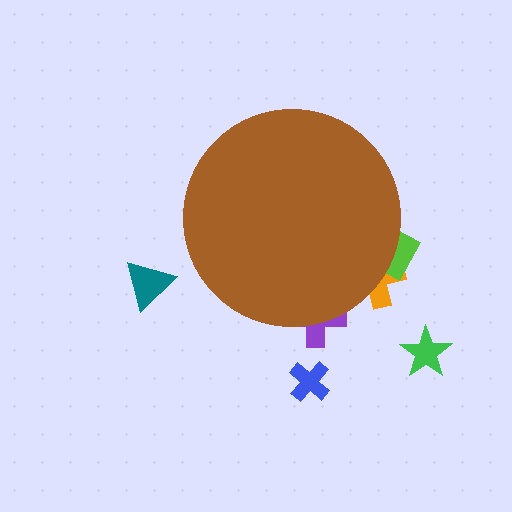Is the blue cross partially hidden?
No, the blue cross is fully visible.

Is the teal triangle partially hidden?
No, the teal triangle is fully visible.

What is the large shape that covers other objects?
A brown circle.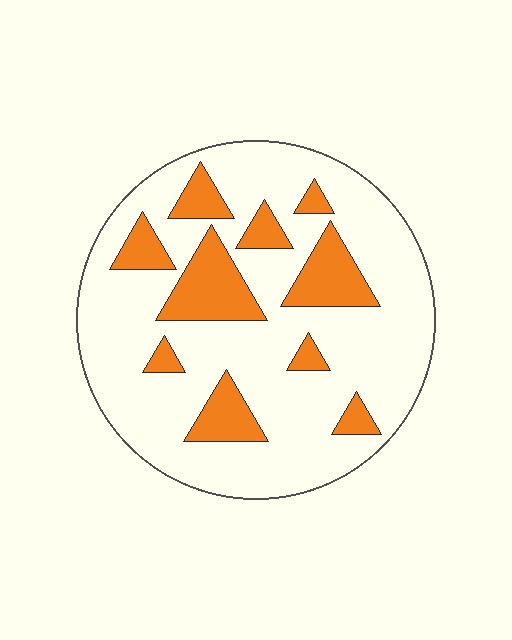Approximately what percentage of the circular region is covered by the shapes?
Approximately 20%.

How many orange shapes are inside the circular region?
10.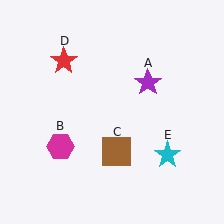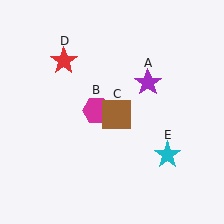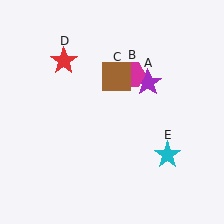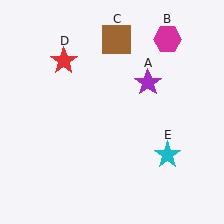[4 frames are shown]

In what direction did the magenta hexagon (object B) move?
The magenta hexagon (object B) moved up and to the right.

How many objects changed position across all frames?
2 objects changed position: magenta hexagon (object B), brown square (object C).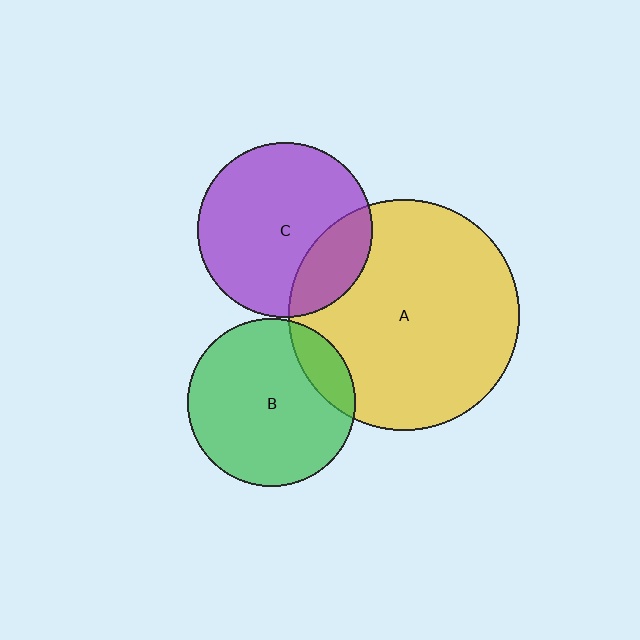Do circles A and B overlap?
Yes.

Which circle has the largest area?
Circle A (yellow).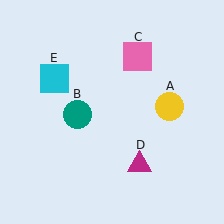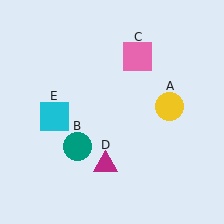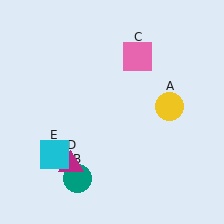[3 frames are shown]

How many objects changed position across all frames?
3 objects changed position: teal circle (object B), magenta triangle (object D), cyan square (object E).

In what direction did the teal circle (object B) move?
The teal circle (object B) moved down.